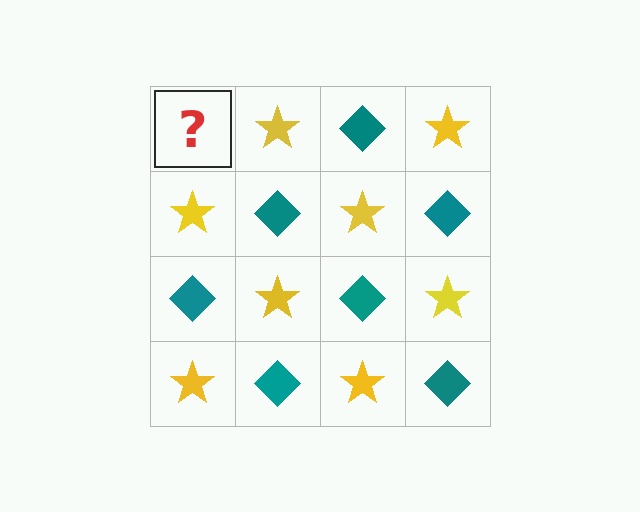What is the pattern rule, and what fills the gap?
The rule is that it alternates teal diamond and yellow star in a checkerboard pattern. The gap should be filled with a teal diamond.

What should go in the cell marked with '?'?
The missing cell should contain a teal diamond.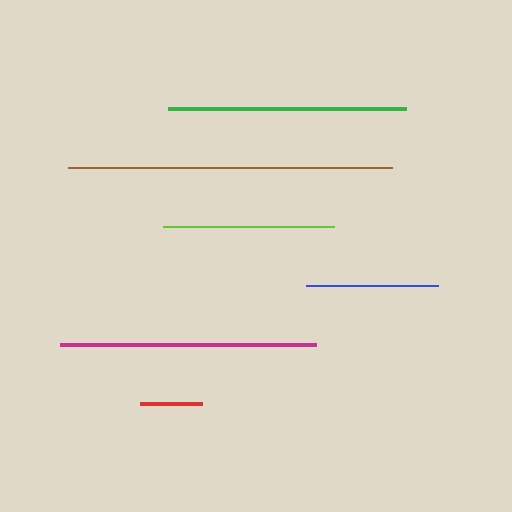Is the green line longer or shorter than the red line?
The green line is longer than the red line.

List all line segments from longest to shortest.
From longest to shortest: brown, magenta, green, lime, blue, red.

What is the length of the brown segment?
The brown segment is approximately 325 pixels long.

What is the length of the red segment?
The red segment is approximately 62 pixels long.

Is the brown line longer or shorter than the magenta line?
The brown line is longer than the magenta line.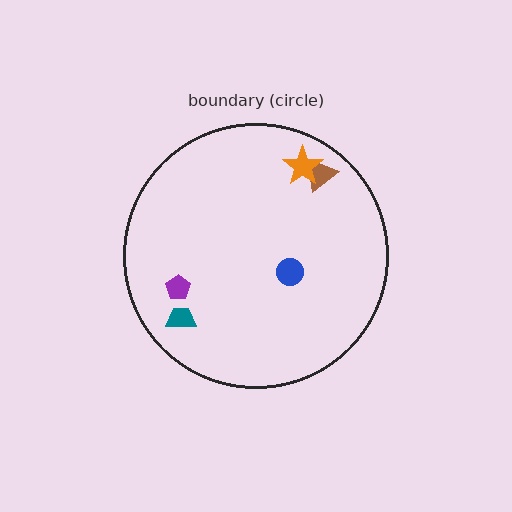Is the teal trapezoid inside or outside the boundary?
Inside.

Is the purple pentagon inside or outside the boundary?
Inside.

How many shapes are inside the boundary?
5 inside, 0 outside.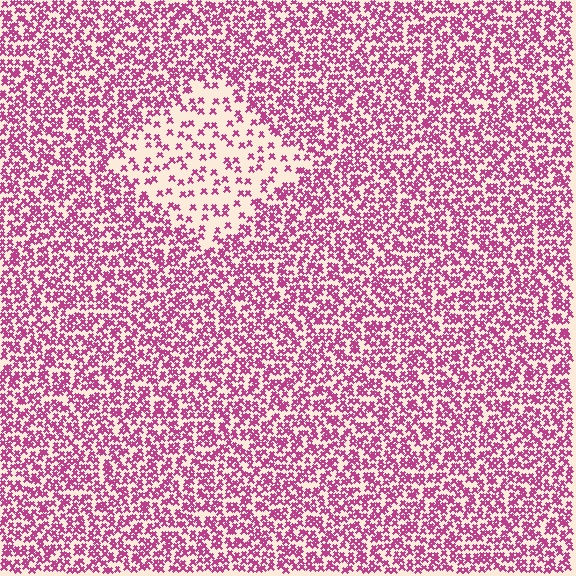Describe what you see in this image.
The image contains small magenta elements arranged at two different densities. A diamond-shaped region is visible where the elements are less densely packed than the surrounding area.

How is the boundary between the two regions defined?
The boundary is defined by a change in element density (approximately 2.6x ratio). All elements are the same color, size, and shape.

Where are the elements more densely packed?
The elements are more densely packed outside the diamond boundary.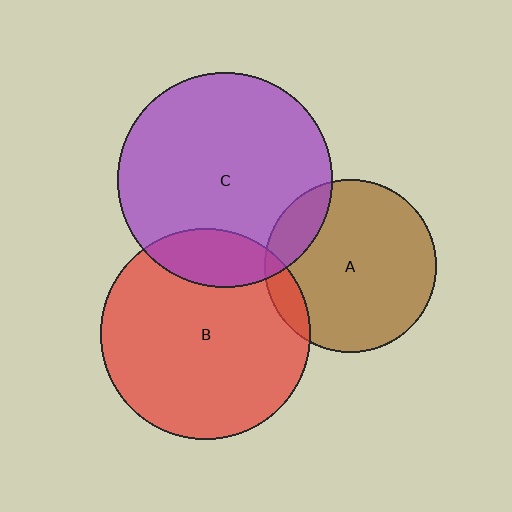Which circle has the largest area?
Circle C (purple).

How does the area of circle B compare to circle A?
Approximately 1.5 times.